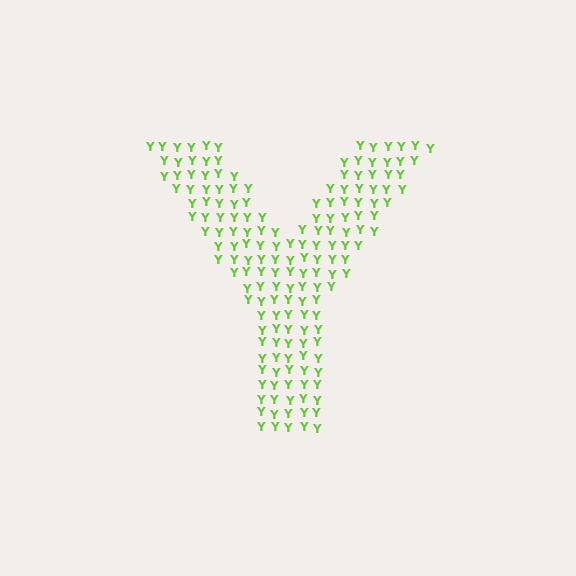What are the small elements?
The small elements are letter Y's.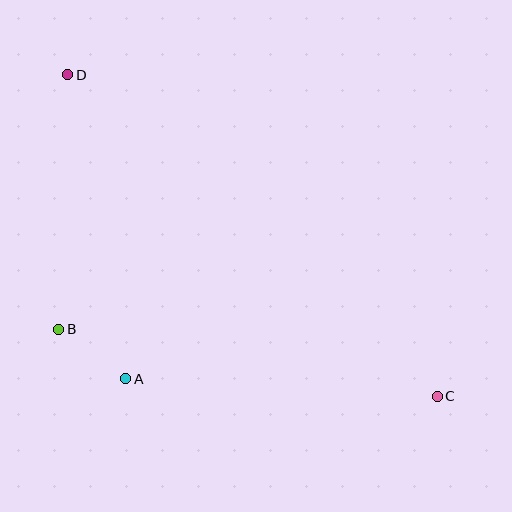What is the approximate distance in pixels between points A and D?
The distance between A and D is approximately 309 pixels.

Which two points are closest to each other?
Points A and B are closest to each other.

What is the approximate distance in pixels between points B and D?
The distance between B and D is approximately 255 pixels.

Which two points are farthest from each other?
Points C and D are farthest from each other.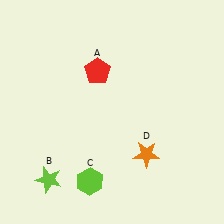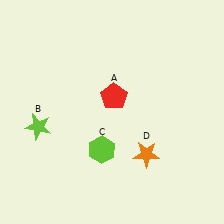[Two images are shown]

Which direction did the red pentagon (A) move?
The red pentagon (A) moved down.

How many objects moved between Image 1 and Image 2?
3 objects moved between the two images.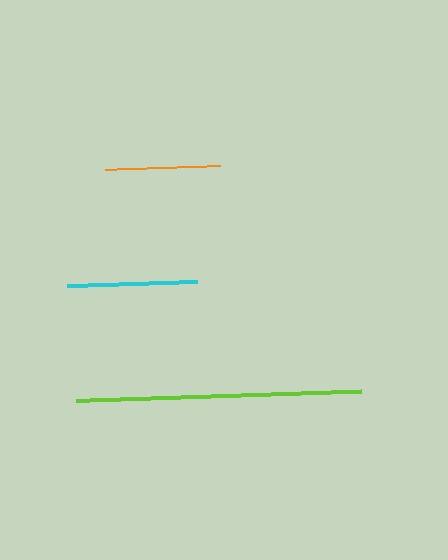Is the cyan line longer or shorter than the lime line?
The lime line is longer than the cyan line.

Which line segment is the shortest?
The orange line is the shortest at approximately 115 pixels.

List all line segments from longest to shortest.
From longest to shortest: lime, cyan, orange.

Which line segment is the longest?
The lime line is the longest at approximately 285 pixels.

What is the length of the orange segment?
The orange segment is approximately 115 pixels long.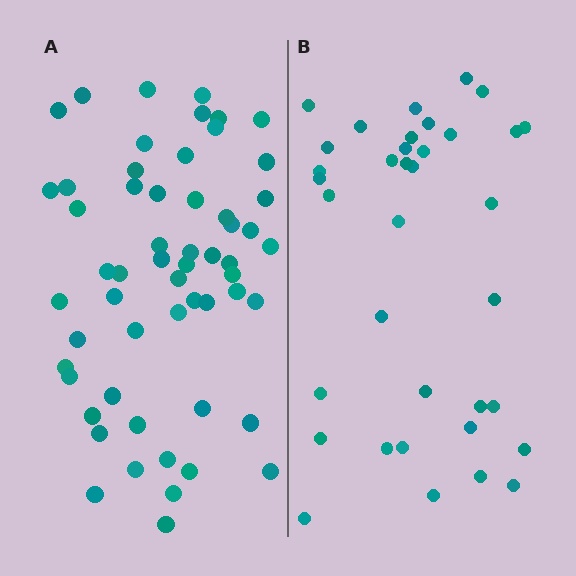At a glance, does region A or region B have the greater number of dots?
Region A (the left region) has more dots.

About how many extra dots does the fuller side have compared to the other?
Region A has approximately 20 more dots than region B.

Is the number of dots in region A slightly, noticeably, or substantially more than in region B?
Region A has substantially more. The ratio is roughly 1.6 to 1.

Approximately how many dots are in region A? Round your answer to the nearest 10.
About 60 dots. (The exact count is 57, which rounds to 60.)